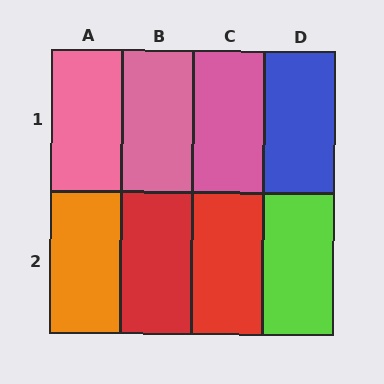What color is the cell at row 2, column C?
Red.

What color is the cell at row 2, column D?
Lime.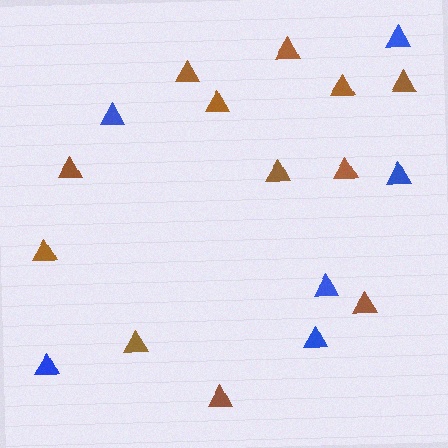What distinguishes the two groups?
There are 2 groups: one group of brown triangles (12) and one group of blue triangles (6).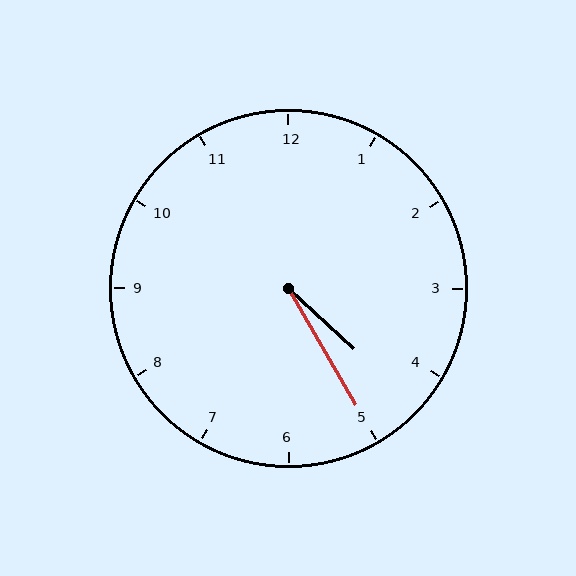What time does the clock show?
4:25.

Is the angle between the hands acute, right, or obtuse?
It is acute.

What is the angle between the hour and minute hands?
Approximately 18 degrees.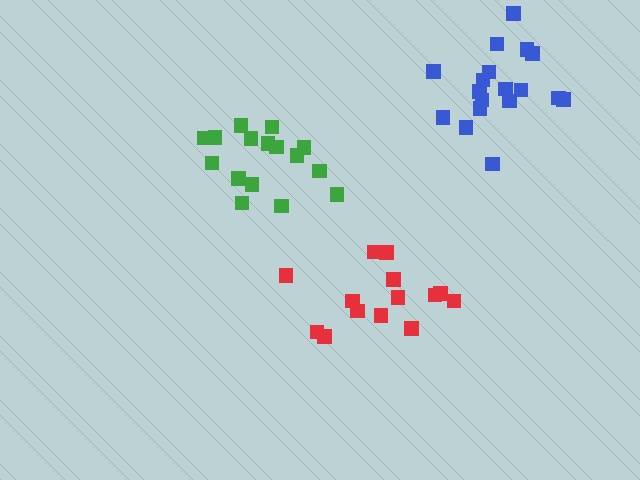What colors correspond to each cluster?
The clusters are colored: blue, green, red.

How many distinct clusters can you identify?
There are 3 distinct clusters.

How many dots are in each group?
Group 1: 18 dots, Group 2: 16 dots, Group 3: 14 dots (48 total).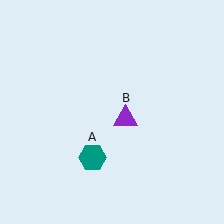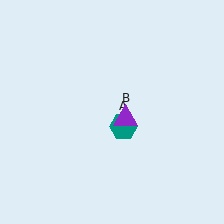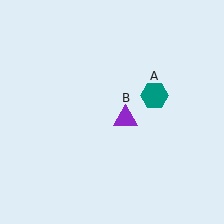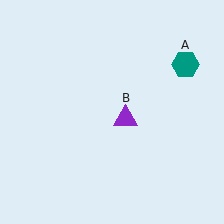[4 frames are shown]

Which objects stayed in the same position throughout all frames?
Purple triangle (object B) remained stationary.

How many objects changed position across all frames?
1 object changed position: teal hexagon (object A).